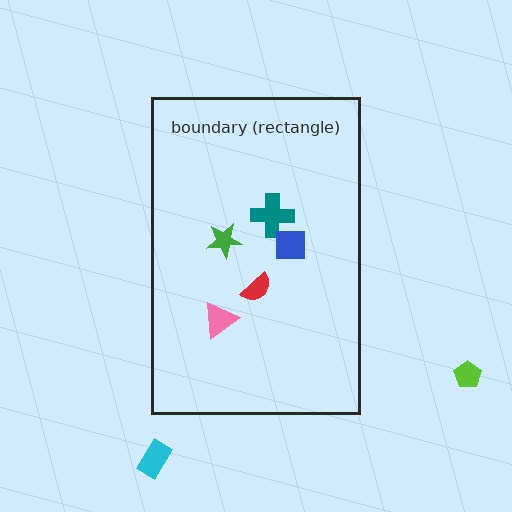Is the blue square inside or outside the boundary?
Inside.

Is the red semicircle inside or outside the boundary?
Inside.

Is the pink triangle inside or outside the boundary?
Inside.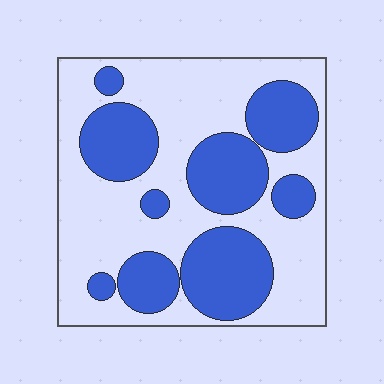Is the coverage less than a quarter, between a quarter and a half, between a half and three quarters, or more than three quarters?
Between a quarter and a half.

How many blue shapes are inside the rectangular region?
9.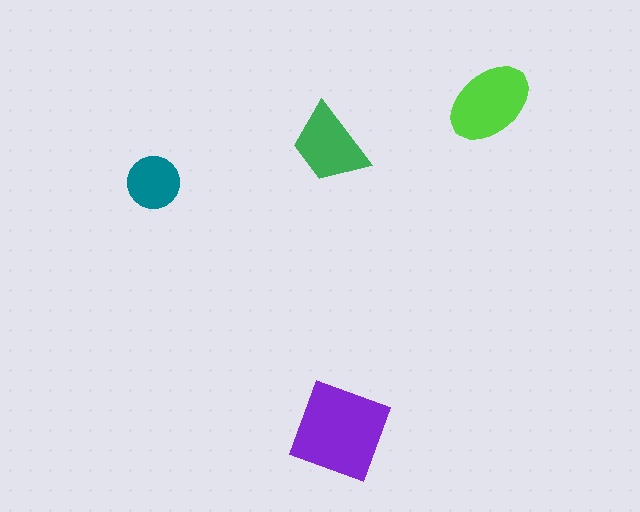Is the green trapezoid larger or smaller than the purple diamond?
Smaller.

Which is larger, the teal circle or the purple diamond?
The purple diamond.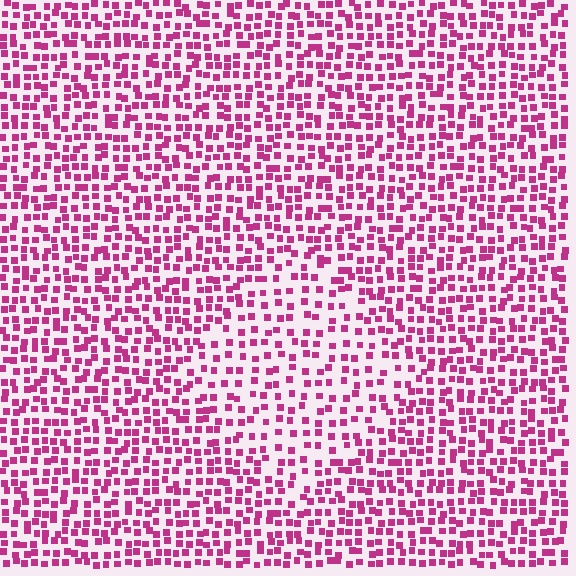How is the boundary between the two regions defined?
The boundary is defined by a change in element density (approximately 1.6x ratio). All elements are the same color, size, and shape.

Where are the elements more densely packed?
The elements are more densely packed outside the diamond boundary.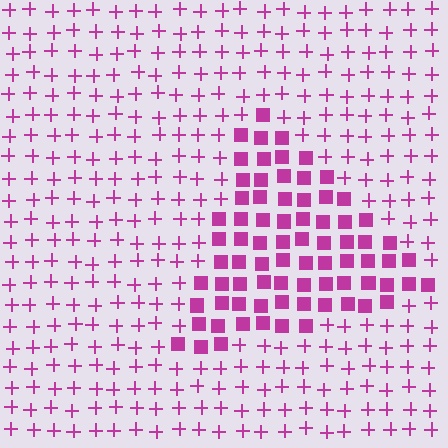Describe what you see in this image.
The image is filled with small magenta elements arranged in a uniform grid. A triangle-shaped region contains squares, while the surrounding area contains plus signs. The boundary is defined purely by the change in element shape.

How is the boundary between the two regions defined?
The boundary is defined by a change in element shape: squares inside vs. plus signs outside. All elements share the same color and spacing.